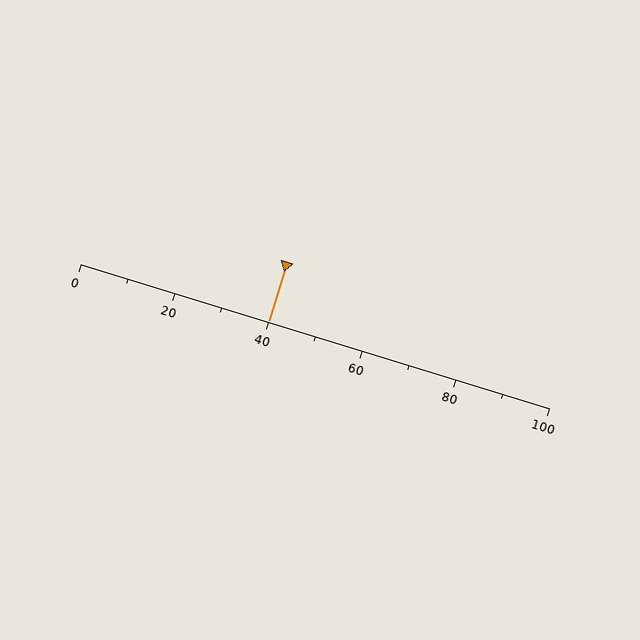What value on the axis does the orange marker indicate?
The marker indicates approximately 40.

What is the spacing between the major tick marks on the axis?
The major ticks are spaced 20 apart.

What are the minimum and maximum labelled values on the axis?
The axis runs from 0 to 100.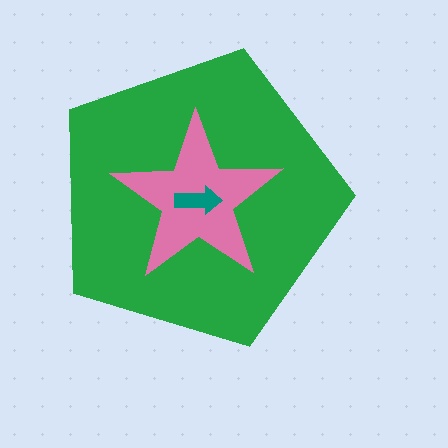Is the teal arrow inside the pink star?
Yes.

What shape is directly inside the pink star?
The teal arrow.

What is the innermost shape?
The teal arrow.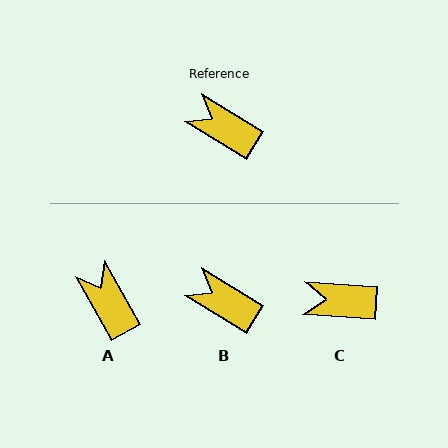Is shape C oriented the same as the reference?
No, it is off by about 27 degrees.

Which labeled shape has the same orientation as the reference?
B.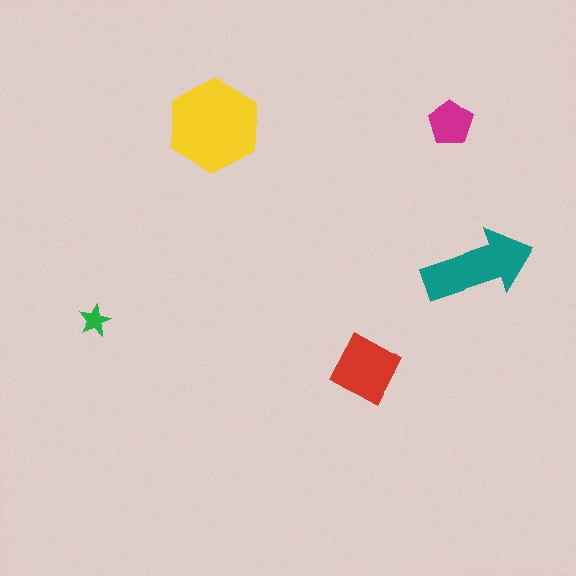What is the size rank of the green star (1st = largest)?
5th.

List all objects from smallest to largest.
The green star, the magenta pentagon, the red diamond, the teal arrow, the yellow hexagon.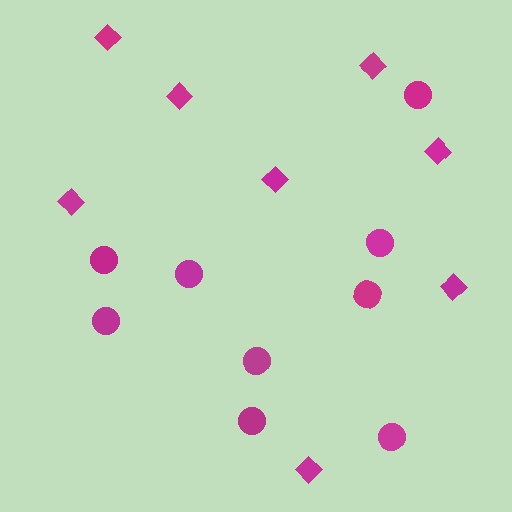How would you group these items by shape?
There are 2 groups: one group of circles (9) and one group of diamonds (8).